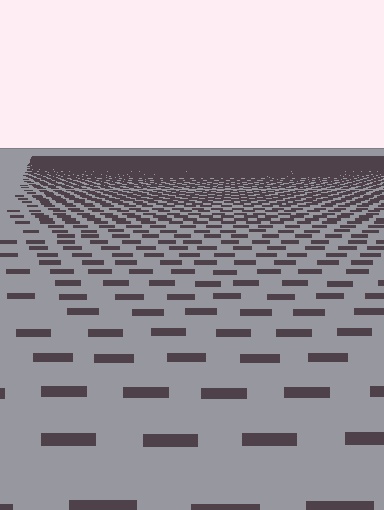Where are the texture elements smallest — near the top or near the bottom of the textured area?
Near the top.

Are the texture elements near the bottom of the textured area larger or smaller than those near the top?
Larger. Near the bottom, elements are closer to the viewer and appear at a bigger on-screen size.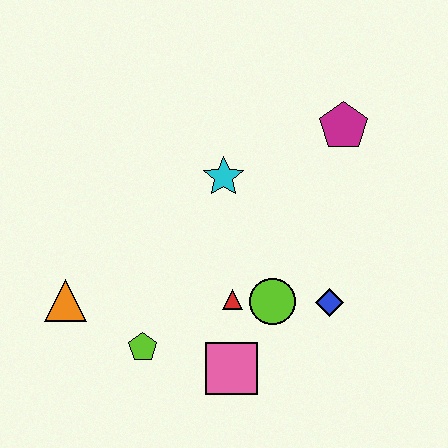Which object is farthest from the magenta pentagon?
The orange triangle is farthest from the magenta pentagon.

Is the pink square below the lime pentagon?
Yes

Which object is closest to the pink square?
The red triangle is closest to the pink square.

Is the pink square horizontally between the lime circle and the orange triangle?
Yes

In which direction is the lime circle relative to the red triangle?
The lime circle is to the right of the red triangle.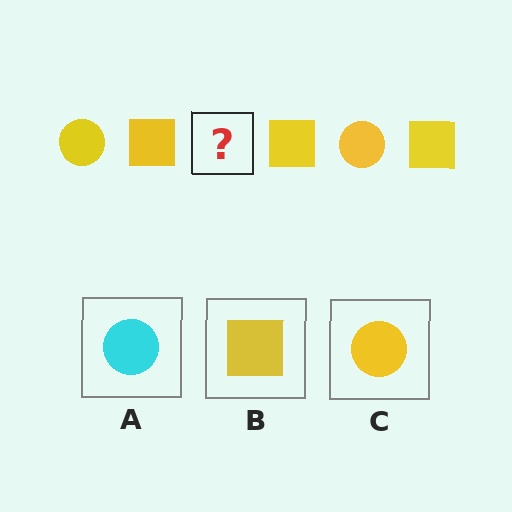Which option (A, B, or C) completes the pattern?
C.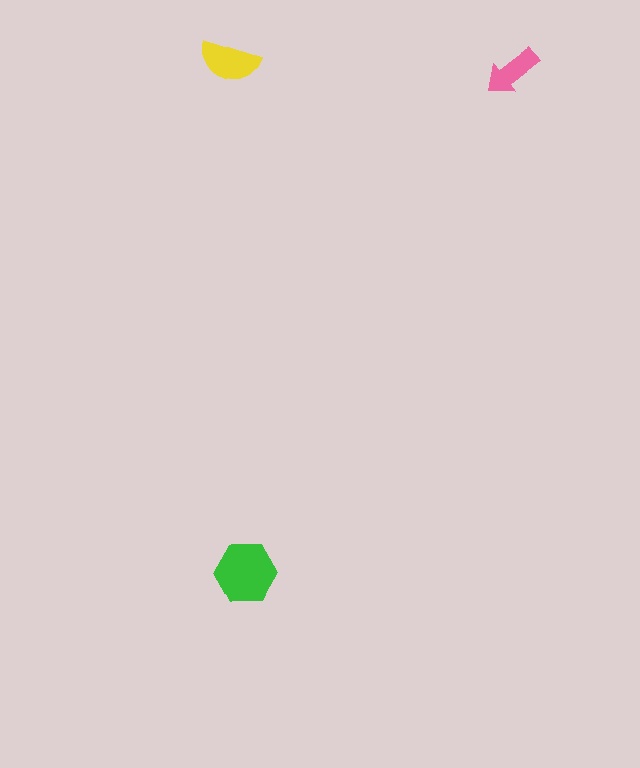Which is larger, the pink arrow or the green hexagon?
The green hexagon.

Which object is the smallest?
The pink arrow.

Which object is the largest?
The green hexagon.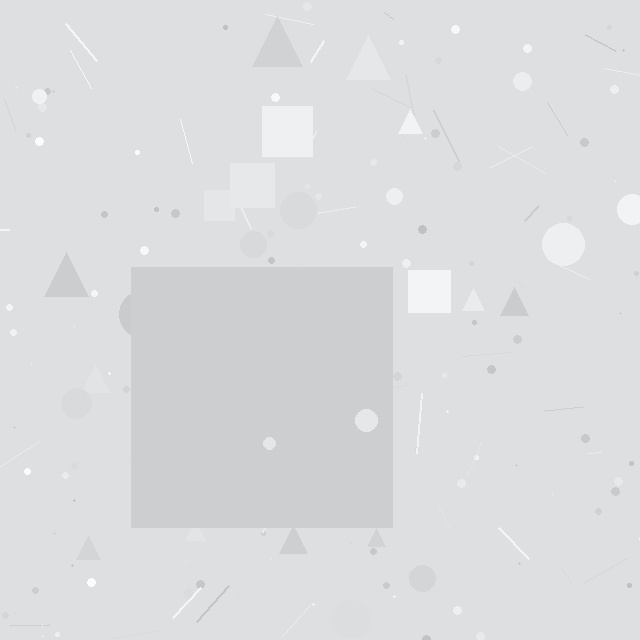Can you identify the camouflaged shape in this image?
The camouflaged shape is a square.